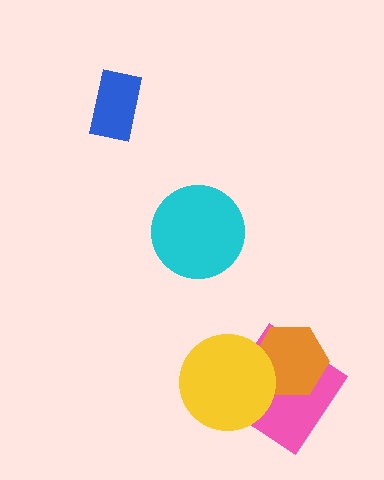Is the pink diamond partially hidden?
Yes, it is partially covered by another shape.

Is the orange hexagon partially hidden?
Yes, it is partially covered by another shape.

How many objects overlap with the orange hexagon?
2 objects overlap with the orange hexagon.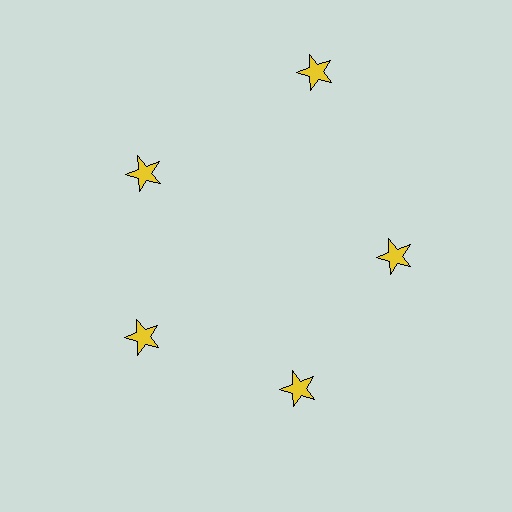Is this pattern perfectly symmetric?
No. The 5 yellow stars are arranged in a ring, but one element near the 1 o'clock position is pushed outward from the center, breaking the 5-fold rotational symmetry.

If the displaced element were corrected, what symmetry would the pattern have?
It would have 5-fold rotational symmetry — the pattern would map onto itself every 72 degrees.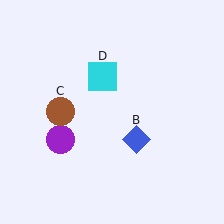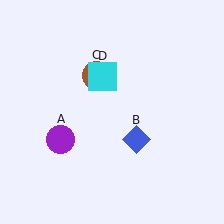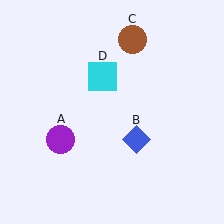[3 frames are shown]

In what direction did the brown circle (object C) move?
The brown circle (object C) moved up and to the right.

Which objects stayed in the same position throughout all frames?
Purple circle (object A) and blue diamond (object B) and cyan square (object D) remained stationary.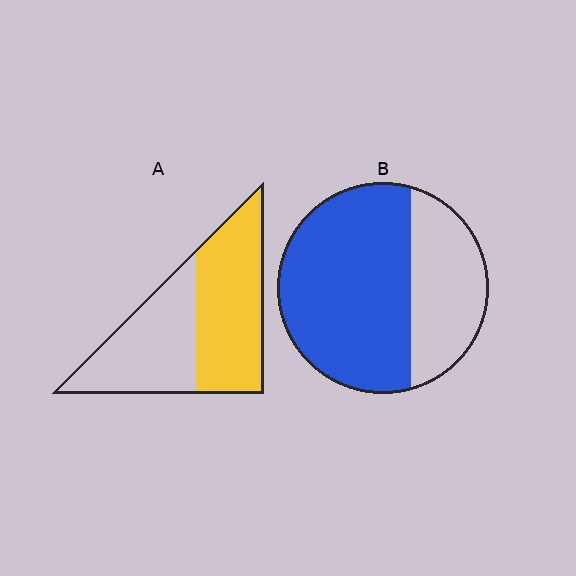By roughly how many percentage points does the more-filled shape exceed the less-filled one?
By roughly 15 percentage points (B over A).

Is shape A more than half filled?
Roughly half.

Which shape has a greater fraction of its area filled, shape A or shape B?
Shape B.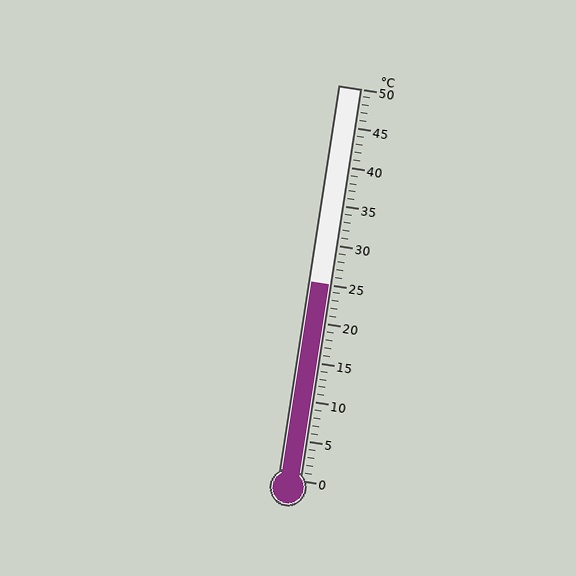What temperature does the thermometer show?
The thermometer shows approximately 25°C.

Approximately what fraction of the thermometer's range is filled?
The thermometer is filled to approximately 50% of its range.